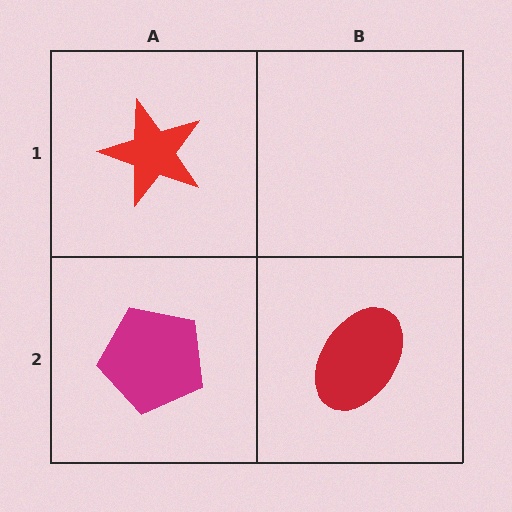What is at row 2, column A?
A magenta pentagon.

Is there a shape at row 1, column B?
No, that cell is empty.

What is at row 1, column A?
A red star.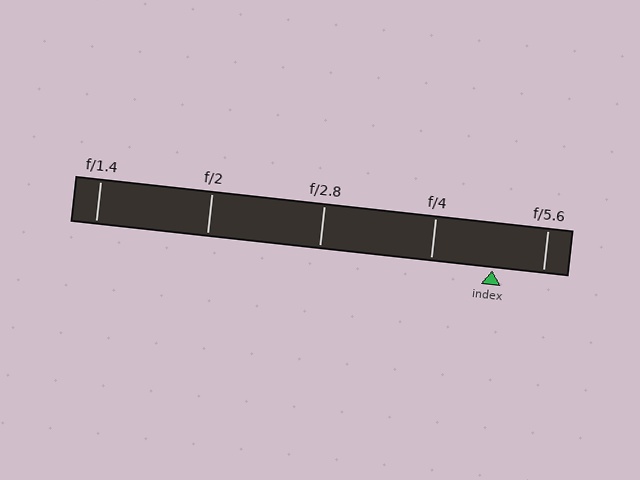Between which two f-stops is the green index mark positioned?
The index mark is between f/4 and f/5.6.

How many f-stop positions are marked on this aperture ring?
There are 5 f-stop positions marked.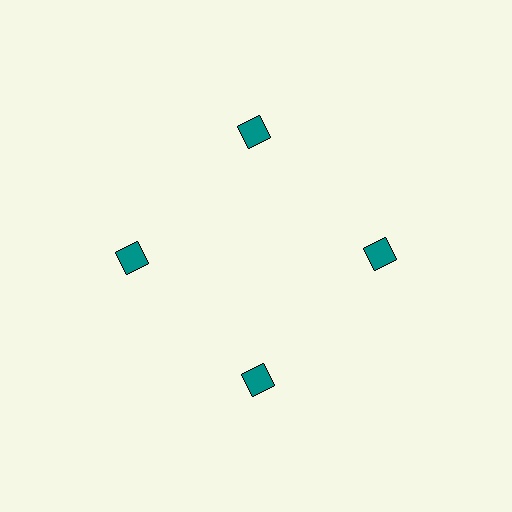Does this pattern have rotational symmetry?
Yes, this pattern has 4-fold rotational symmetry. It looks the same after rotating 90 degrees around the center.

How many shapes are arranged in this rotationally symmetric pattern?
There are 4 shapes, arranged in 4 groups of 1.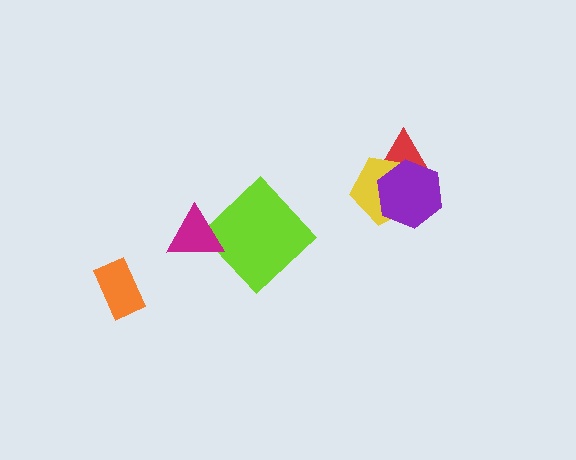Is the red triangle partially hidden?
Yes, it is partially covered by another shape.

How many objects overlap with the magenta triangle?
1 object overlaps with the magenta triangle.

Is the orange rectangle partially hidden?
No, no other shape covers it.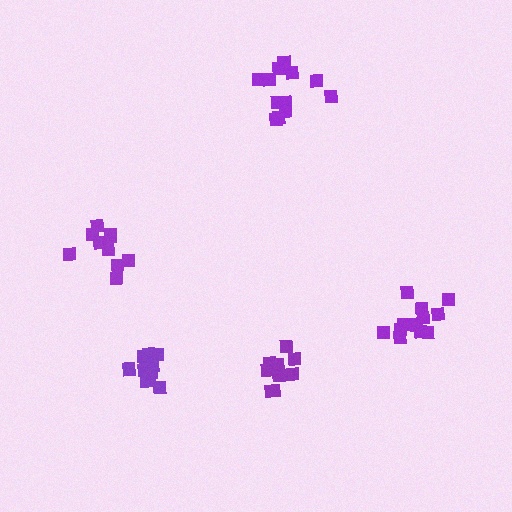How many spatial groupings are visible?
There are 5 spatial groupings.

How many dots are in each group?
Group 1: 13 dots, Group 2: 16 dots, Group 3: 14 dots, Group 4: 10 dots, Group 5: 10 dots (63 total).